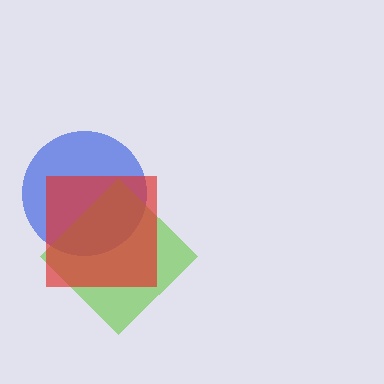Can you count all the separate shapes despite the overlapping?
Yes, there are 3 separate shapes.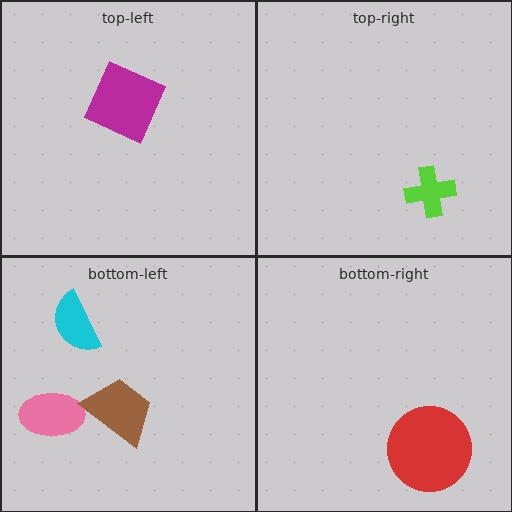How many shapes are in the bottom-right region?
1.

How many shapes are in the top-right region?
1.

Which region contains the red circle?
The bottom-right region.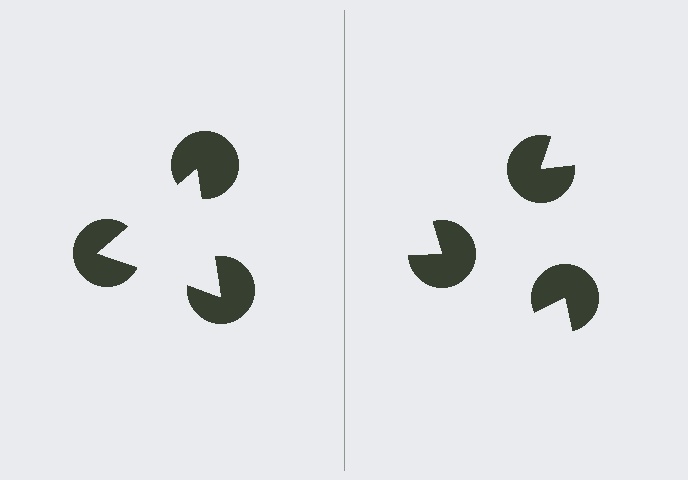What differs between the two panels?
The pac-man discs are positioned identically on both sides; only the wedge orientations differ. On the left they align to a triangle; on the right they are misaligned.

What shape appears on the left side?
An illusory triangle.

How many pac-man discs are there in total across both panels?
6 — 3 on each side.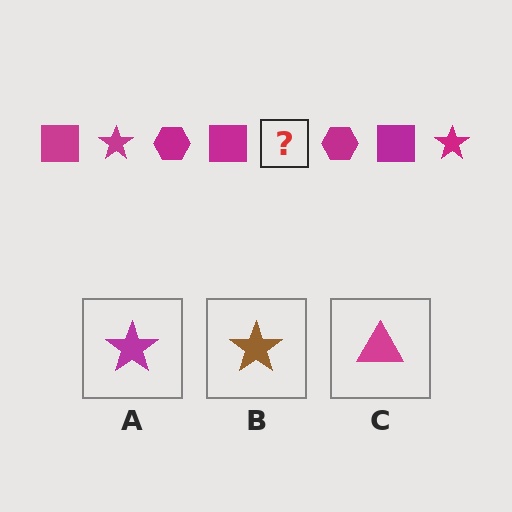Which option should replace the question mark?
Option A.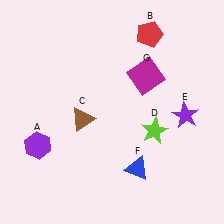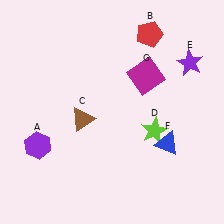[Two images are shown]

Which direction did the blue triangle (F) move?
The blue triangle (F) moved right.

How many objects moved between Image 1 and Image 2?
2 objects moved between the two images.